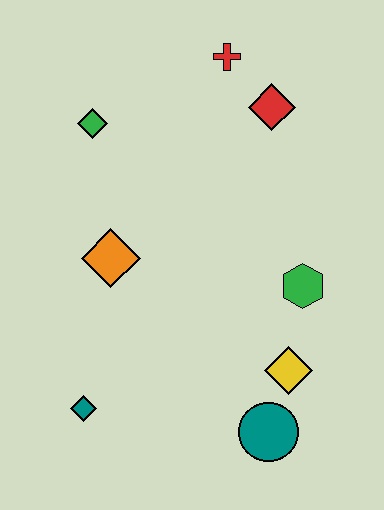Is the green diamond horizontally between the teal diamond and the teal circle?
Yes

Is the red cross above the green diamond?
Yes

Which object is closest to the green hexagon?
The yellow diamond is closest to the green hexagon.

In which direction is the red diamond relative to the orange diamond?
The red diamond is to the right of the orange diamond.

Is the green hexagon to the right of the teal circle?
Yes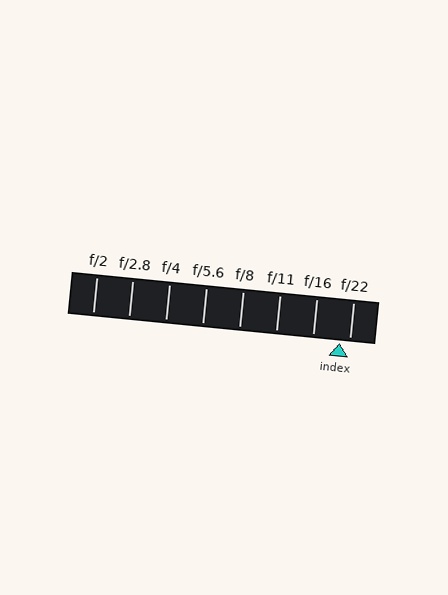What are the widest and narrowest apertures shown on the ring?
The widest aperture shown is f/2 and the narrowest is f/22.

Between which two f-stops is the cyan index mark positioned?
The index mark is between f/16 and f/22.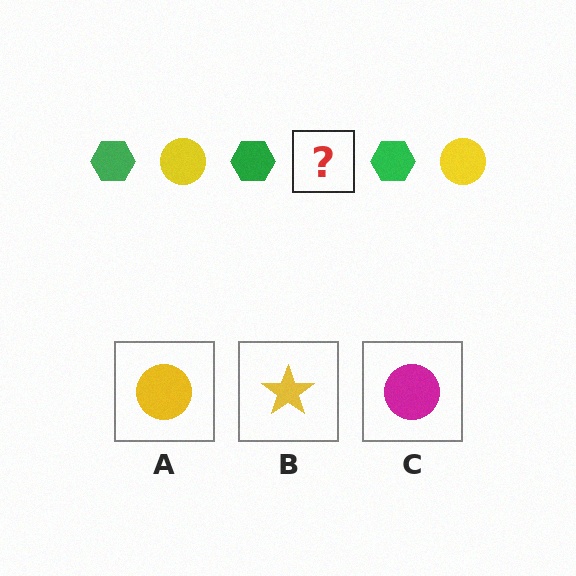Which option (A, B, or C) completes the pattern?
A.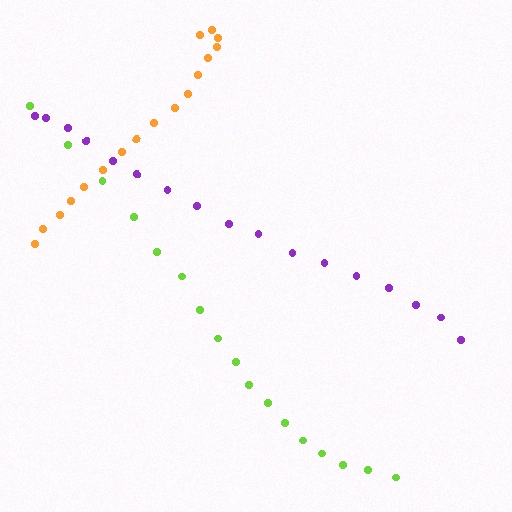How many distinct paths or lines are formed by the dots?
There are 3 distinct paths.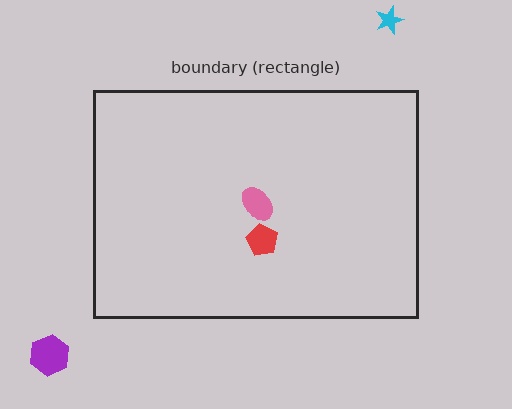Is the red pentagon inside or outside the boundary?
Inside.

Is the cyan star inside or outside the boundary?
Outside.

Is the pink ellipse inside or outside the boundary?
Inside.